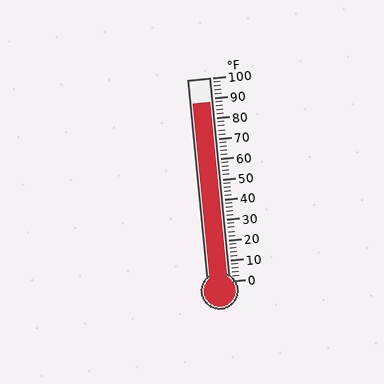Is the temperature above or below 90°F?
The temperature is below 90°F.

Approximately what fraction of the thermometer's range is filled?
The thermometer is filled to approximately 90% of its range.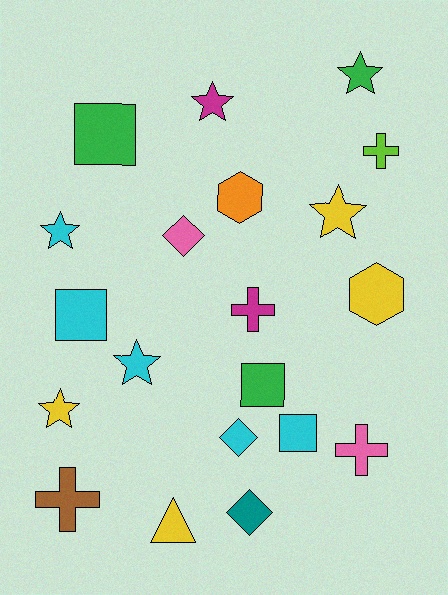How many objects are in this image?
There are 20 objects.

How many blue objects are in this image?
There are no blue objects.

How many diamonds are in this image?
There are 3 diamonds.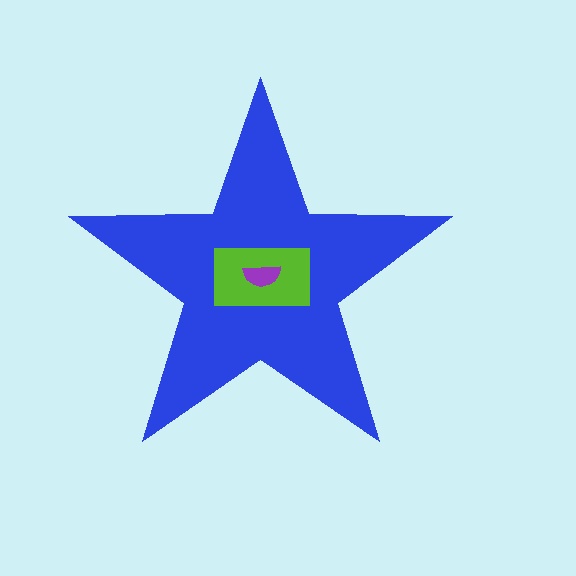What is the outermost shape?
The blue star.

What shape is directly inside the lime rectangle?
The purple semicircle.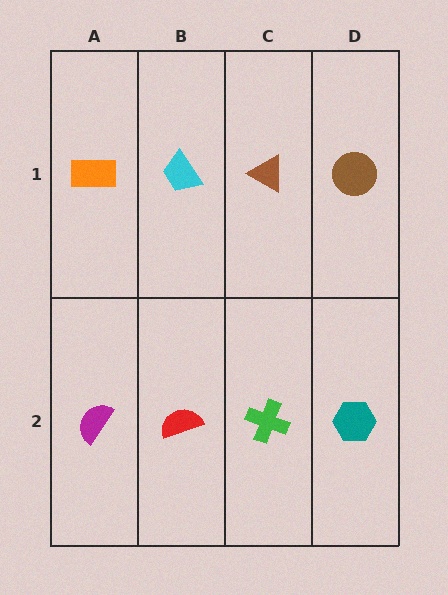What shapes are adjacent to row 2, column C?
A brown triangle (row 1, column C), a red semicircle (row 2, column B), a teal hexagon (row 2, column D).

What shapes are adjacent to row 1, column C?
A green cross (row 2, column C), a cyan trapezoid (row 1, column B), a brown circle (row 1, column D).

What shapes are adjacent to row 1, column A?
A magenta semicircle (row 2, column A), a cyan trapezoid (row 1, column B).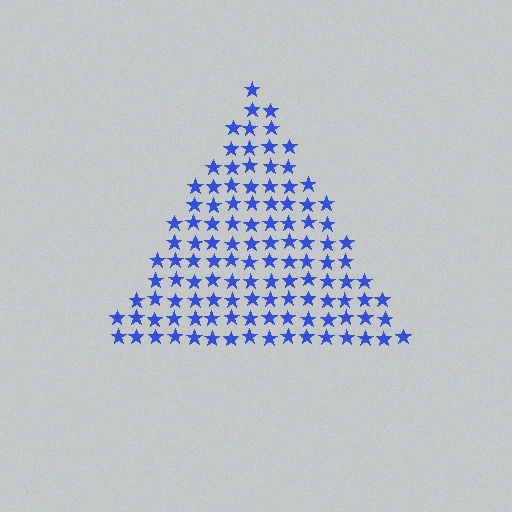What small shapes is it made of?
It is made of small stars.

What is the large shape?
The large shape is a triangle.